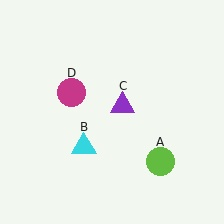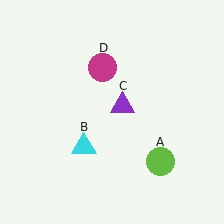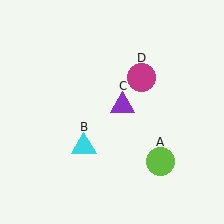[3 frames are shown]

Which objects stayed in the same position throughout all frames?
Lime circle (object A) and cyan triangle (object B) and purple triangle (object C) remained stationary.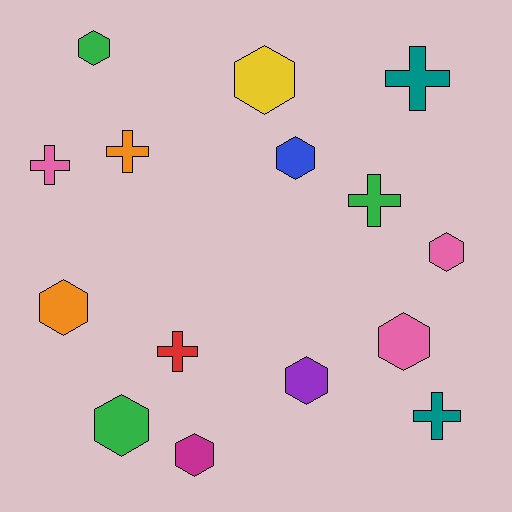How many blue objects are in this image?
There is 1 blue object.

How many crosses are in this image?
There are 6 crosses.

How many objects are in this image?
There are 15 objects.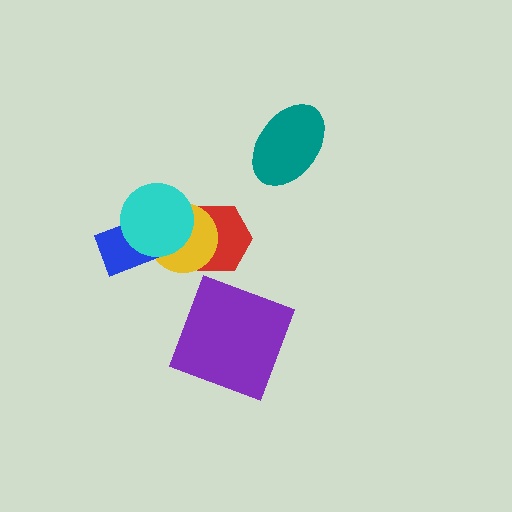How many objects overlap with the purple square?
0 objects overlap with the purple square.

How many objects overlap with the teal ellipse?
0 objects overlap with the teal ellipse.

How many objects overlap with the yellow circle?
3 objects overlap with the yellow circle.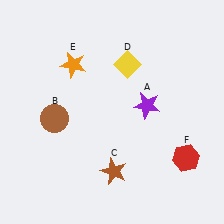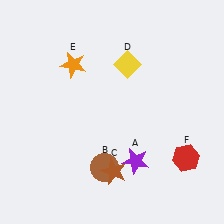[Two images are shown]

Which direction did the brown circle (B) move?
The brown circle (B) moved right.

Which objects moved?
The objects that moved are: the purple star (A), the brown circle (B).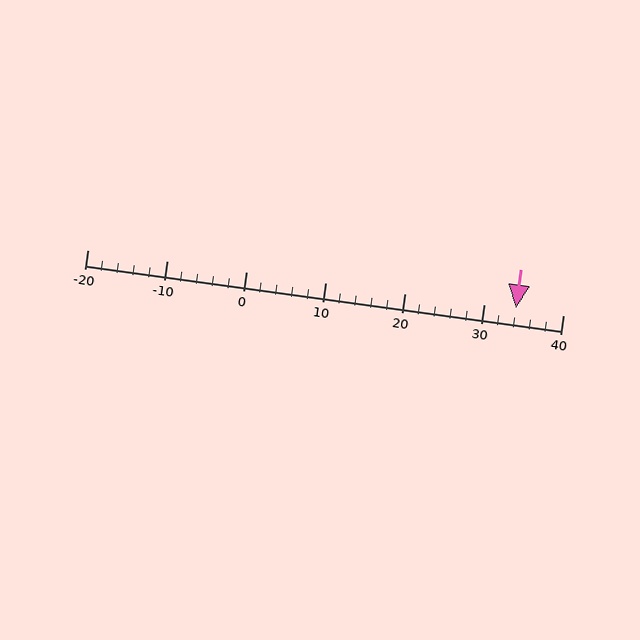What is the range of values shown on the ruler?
The ruler shows values from -20 to 40.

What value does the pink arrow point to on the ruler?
The pink arrow points to approximately 34.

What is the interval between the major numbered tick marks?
The major tick marks are spaced 10 units apart.